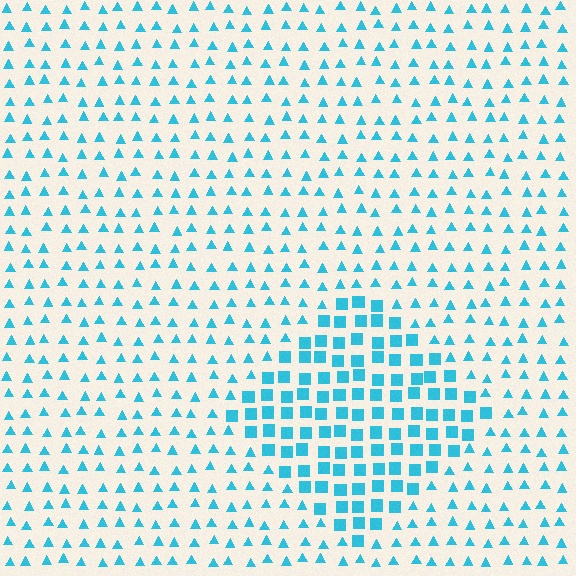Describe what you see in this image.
The image is filled with small cyan elements arranged in a uniform grid. A diamond-shaped region contains squares, while the surrounding area contains triangles. The boundary is defined purely by the change in element shape.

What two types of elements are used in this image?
The image uses squares inside the diamond region and triangles outside it.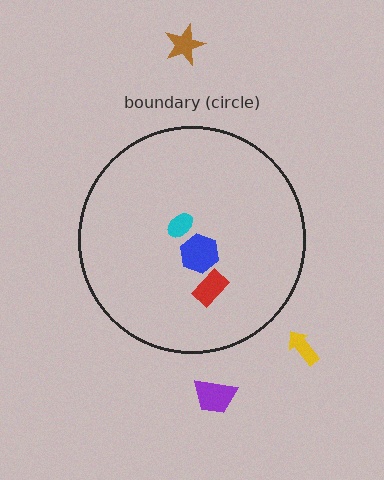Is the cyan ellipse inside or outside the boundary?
Inside.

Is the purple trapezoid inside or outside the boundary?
Outside.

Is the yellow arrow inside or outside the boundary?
Outside.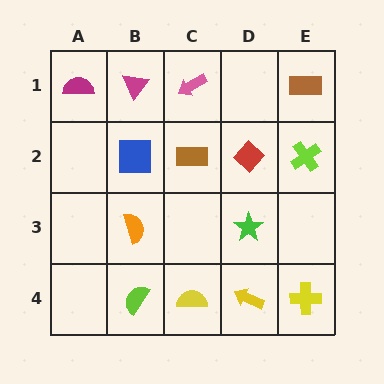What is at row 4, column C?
A yellow semicircle.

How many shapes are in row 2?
4 shapes.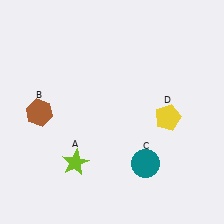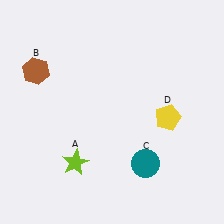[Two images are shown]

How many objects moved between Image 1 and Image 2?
1 object moved between the two images.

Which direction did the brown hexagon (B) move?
The brown hexagon (B) moved up.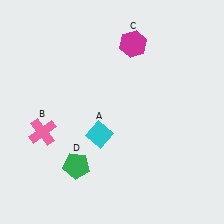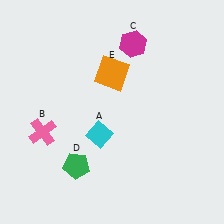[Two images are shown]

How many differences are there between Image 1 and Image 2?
There is 1 difference between the two images.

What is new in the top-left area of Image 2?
An orange square (E) was added in the top-left area of Image 2.